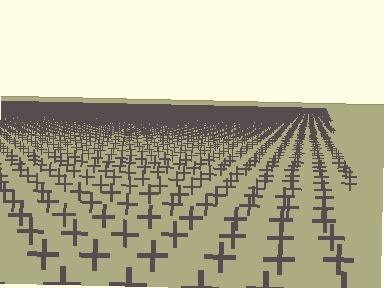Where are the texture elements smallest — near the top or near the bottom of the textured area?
Near the top.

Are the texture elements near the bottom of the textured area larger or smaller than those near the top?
Larger. Near the bottom, elements are closer to the viewer and appear at a bigger on-screen size.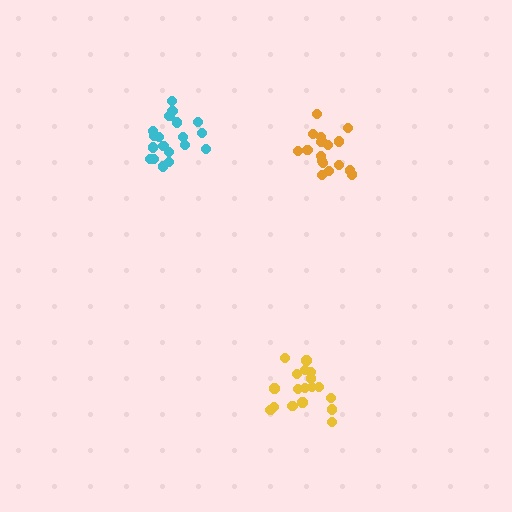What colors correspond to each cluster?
The clusters are colored: cyan, orange, yellow.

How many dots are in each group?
Group 1: 19 dots, Group 2: 19 dots, Group 3: 18 dots (56 total).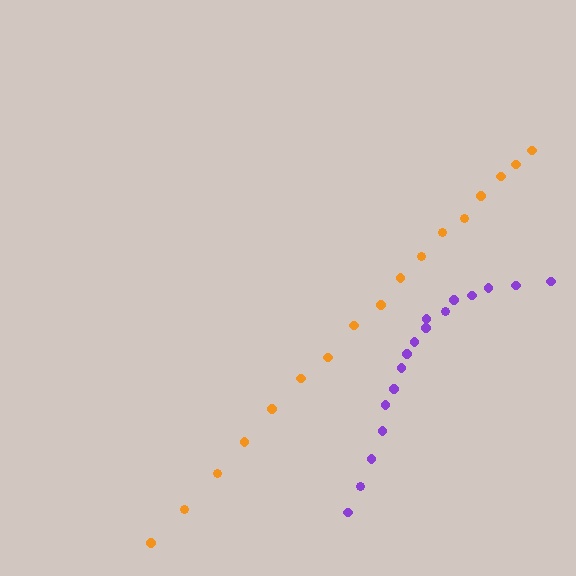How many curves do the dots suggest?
There are 2 distinct paths.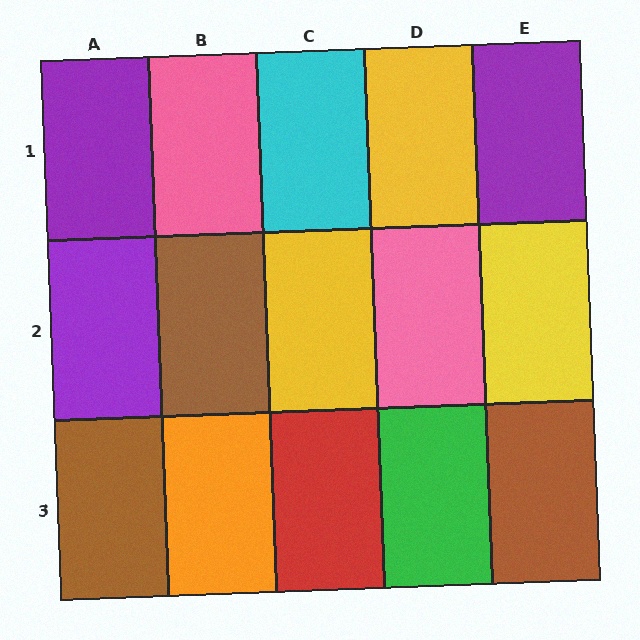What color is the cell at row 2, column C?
Yellow.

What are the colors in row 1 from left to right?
Purple, pink, cyan, yellow, purple.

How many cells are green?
1 cell is green.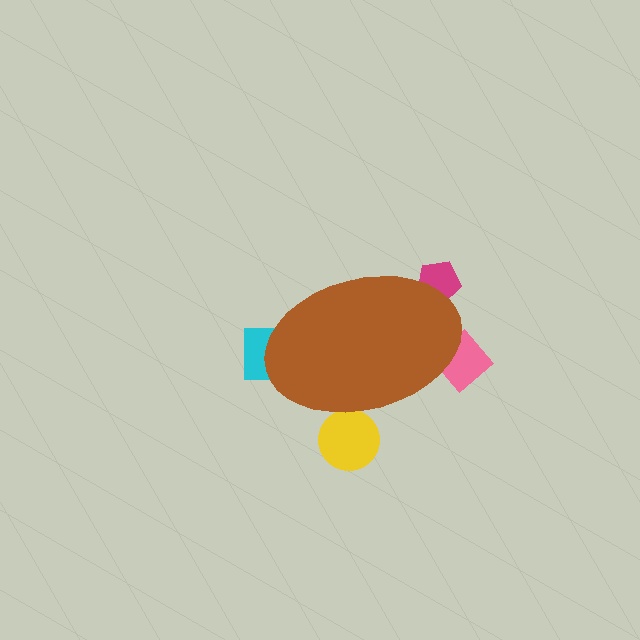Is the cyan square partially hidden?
Yes, the cyan square is partially hidden behind the brown ellipse.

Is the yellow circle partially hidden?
Yes, the yellow circle is partially hidden behind the brown ellipse.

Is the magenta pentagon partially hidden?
Yes, the magenta pentagon is partially hidden behind the brown ellipse.